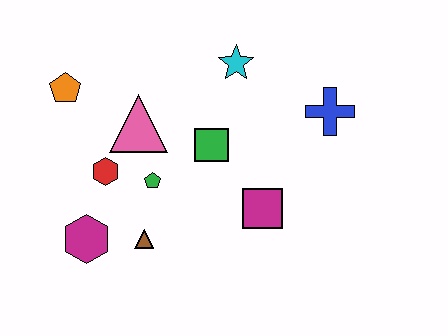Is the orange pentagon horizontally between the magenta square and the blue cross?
No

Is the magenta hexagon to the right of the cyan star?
No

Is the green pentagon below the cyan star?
Yes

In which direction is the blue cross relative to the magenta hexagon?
The blue cross is to the right of the magenta hexagon.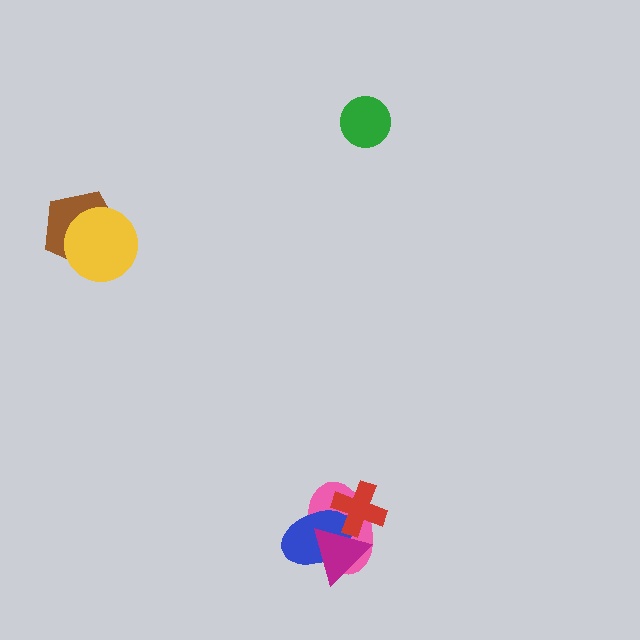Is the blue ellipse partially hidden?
Yes, it is partially covered by another shape.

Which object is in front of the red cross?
The magenta triangle is in front of the red cross.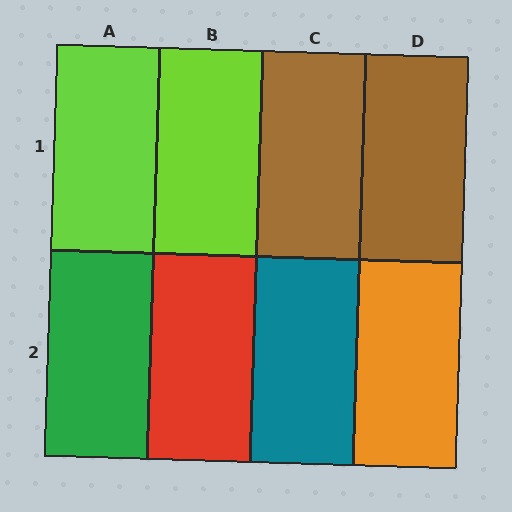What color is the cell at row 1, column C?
Brown.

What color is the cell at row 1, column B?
Lime.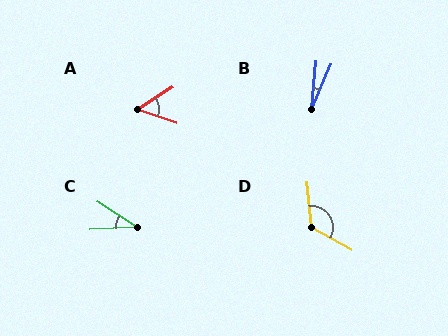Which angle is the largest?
D, at approximately 125 degrees.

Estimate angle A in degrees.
Approximately 50 degrees.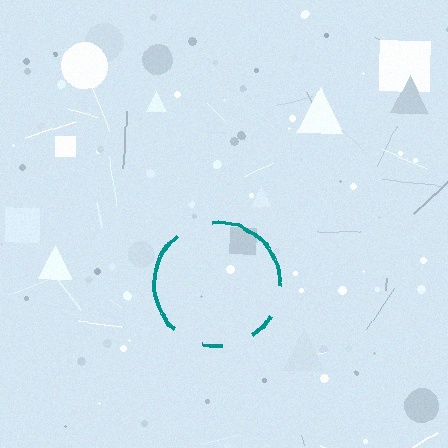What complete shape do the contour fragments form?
The contour fragments form a circle.